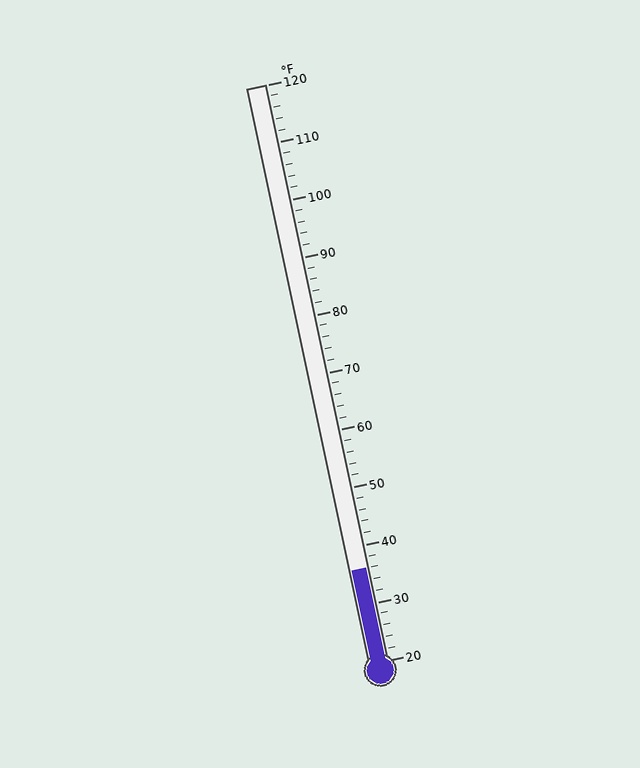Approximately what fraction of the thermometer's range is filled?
The thermometer is filled to approximately 15% of its range.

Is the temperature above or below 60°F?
The temperature is below 60°F.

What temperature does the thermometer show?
The thermometer shows approximately 36°F.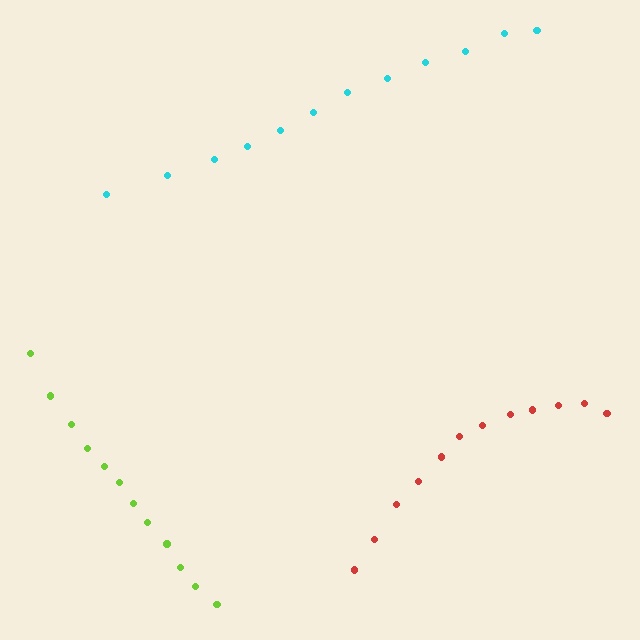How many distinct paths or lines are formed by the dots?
There are 3 distinct paths.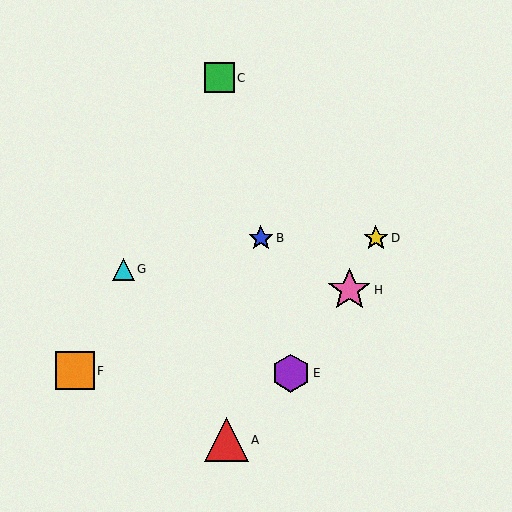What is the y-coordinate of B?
Object B is at y≈238.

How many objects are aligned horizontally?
2 objects (B, D) are aligned horizontally.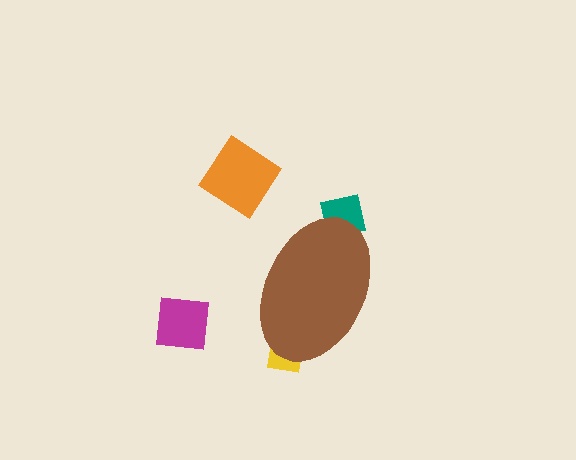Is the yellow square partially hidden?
Yes, the yellow square is partially hidden behind the brown ellipse.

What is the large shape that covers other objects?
A brown ellipse.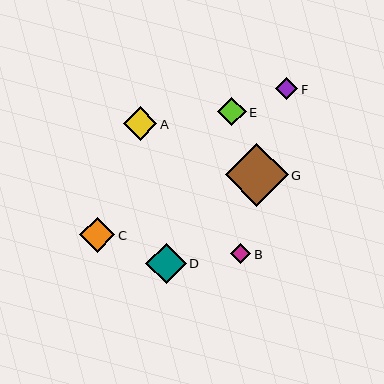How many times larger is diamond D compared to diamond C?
Diamond D is approximately 1.1 times the size of diamond C.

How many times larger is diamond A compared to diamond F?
Diamond A is approximately 1.5 times the size of diamond F.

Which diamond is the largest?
Diamond G is the largest with a size of approximately 63 pixels.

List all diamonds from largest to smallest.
From largest to smallest: G, D, C, A, E, F, B.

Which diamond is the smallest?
Diamond B is the smallest with a size of approximately 20 pixels.